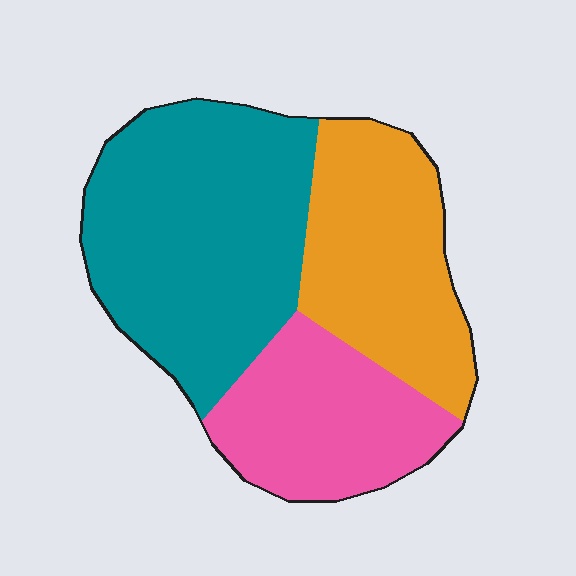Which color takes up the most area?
Teal, at roughly 45%.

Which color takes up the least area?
Pink, at roughly 25%.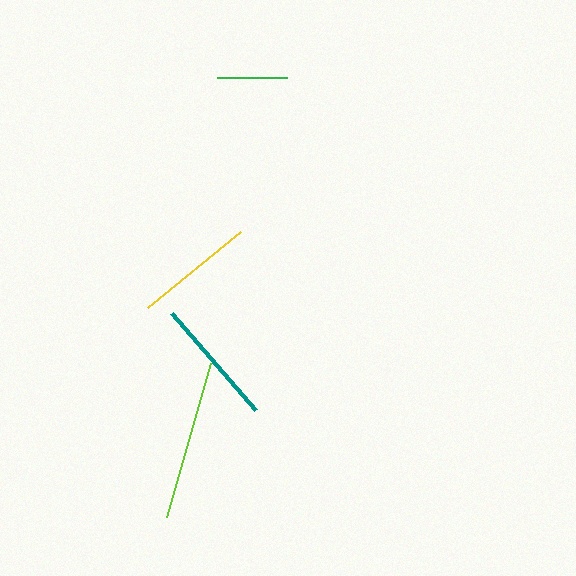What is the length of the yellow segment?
The yellow segment is approximately 121 pixels long.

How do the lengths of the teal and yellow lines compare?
The teal and yellow lines are approximately the same length.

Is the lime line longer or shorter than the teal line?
The lime line is longer than the teal line.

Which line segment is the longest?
The lime line is the longest at approximately 160 pixels.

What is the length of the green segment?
The green segment is approximately 70 pixels long.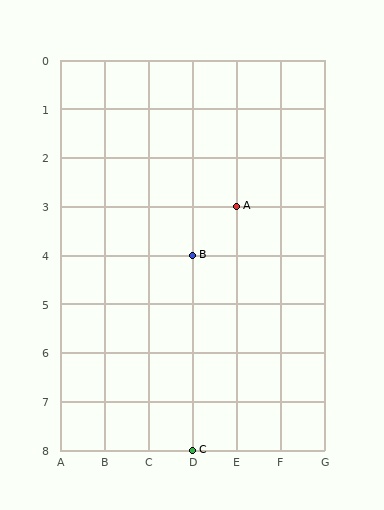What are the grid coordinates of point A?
Point A is at grid coordinates (E, 3).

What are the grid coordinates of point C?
Point C is at grid coordinates (D, 8).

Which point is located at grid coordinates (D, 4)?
Point B is at (D, 4).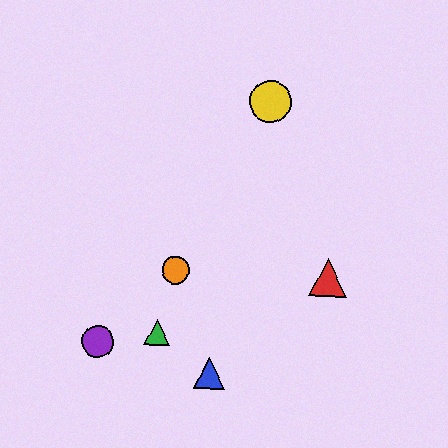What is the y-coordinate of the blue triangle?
The blue triangle is at y≈373.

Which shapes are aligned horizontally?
The red triangle, the orange circle are aligned horizontally.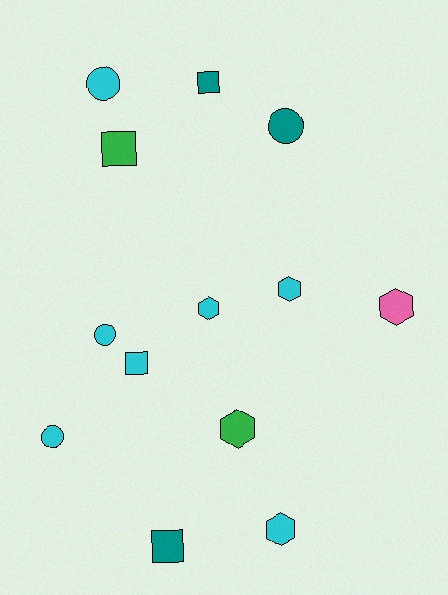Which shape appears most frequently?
Hexagon, with 5 objects.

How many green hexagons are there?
There is 1 green hexagon.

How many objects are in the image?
There are 13 objects.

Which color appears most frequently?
Cyan, with 7 objects.